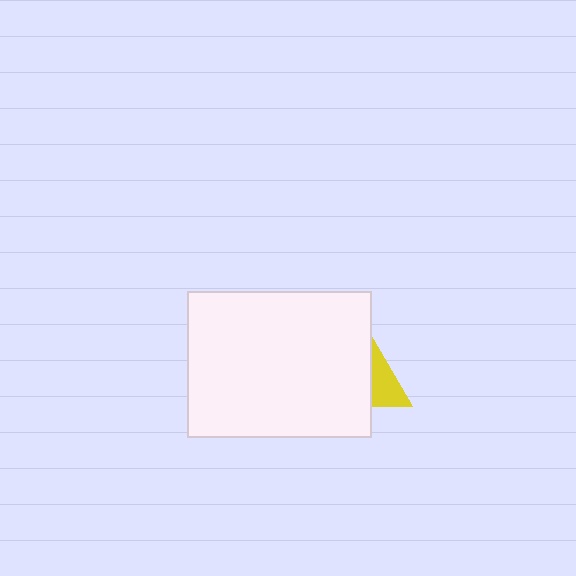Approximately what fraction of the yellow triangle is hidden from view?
Roughly 60% of the yellow triangle is hidden behind the white rectangle.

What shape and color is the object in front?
The object in front is a white rectangle.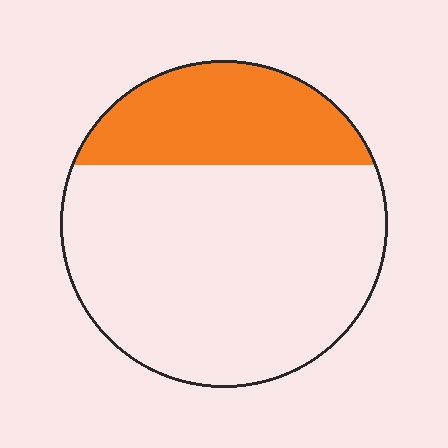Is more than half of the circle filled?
No.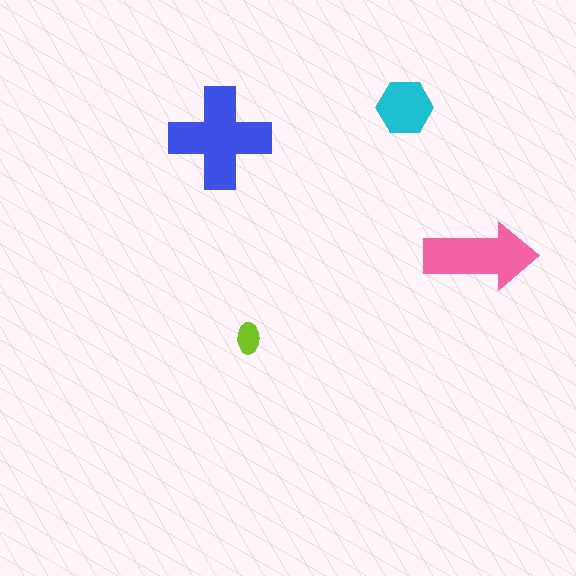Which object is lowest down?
The lime ellipse is bottommost.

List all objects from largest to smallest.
The blue cross, the pink arrow, the cyan hexagon, the lime ellipse.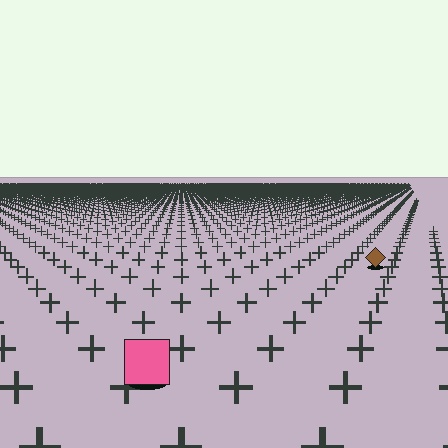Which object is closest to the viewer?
The pink square is closest. The texture marks near it are larger and more spread out.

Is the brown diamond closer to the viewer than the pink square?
No. The pink square is closer — you can tell from the texture gradient: the ground texture is coarser near it.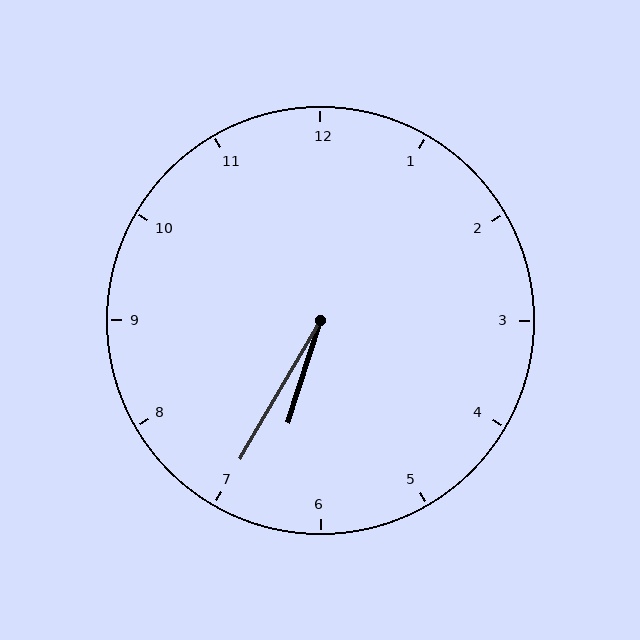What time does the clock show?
6:35.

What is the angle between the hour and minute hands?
Approximately 12 degrees.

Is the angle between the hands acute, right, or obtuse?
It is acute.